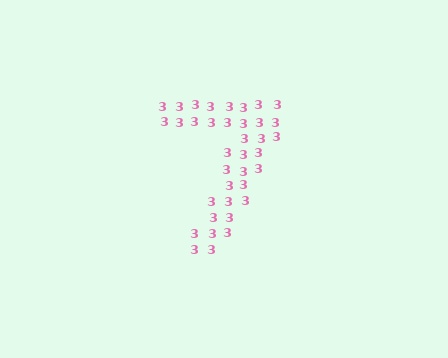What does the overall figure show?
The overall figure shows the digit 7.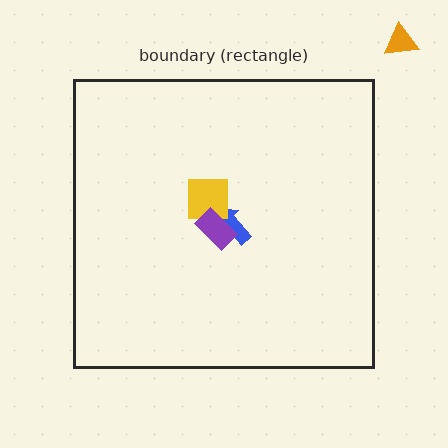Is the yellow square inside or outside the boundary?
Inside.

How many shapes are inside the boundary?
3 inside, 1 outside.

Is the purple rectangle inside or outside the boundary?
Inside.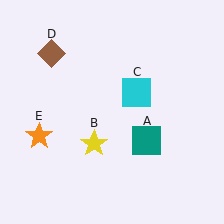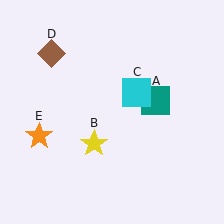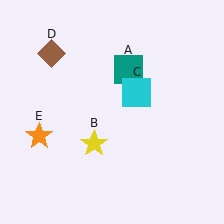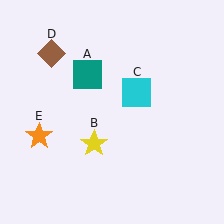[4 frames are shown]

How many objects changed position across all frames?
1 object changed position: teal square (object A).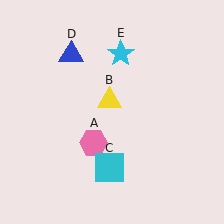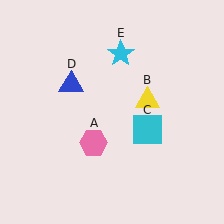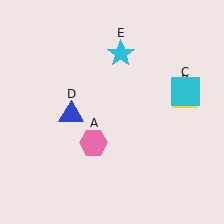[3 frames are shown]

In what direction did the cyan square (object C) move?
The cyan square (object C) moved up and to the right.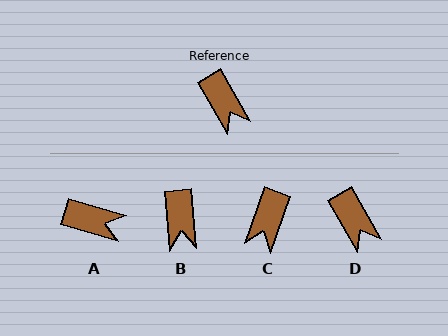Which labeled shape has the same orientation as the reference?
D.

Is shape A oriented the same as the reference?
No, it is off by about 44 degrees.